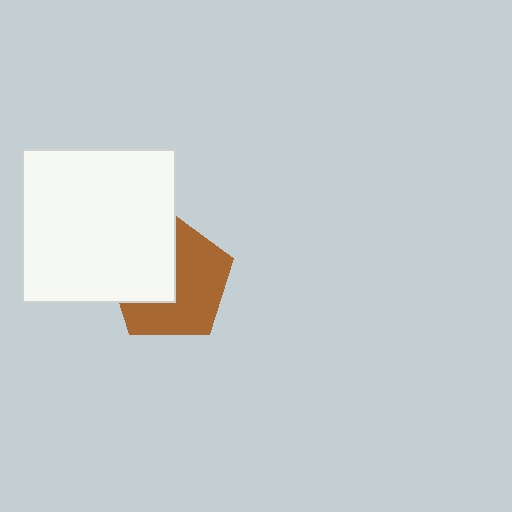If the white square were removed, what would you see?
You would see the complete brown pentagon.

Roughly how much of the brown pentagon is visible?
About half of it is visible (roughly 58%).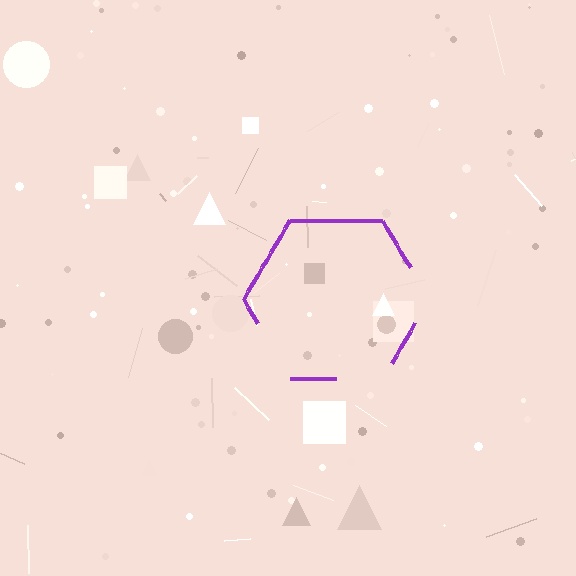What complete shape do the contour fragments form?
The contour fragments form a hexagon.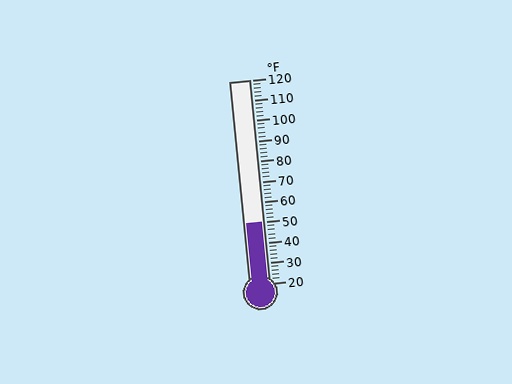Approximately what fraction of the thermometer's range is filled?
The thermometer is filled to approximately 30% of its range.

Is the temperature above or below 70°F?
The temperature is below 70°F.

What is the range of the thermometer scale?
The thermometer scale ranges from 20°F to 120°F.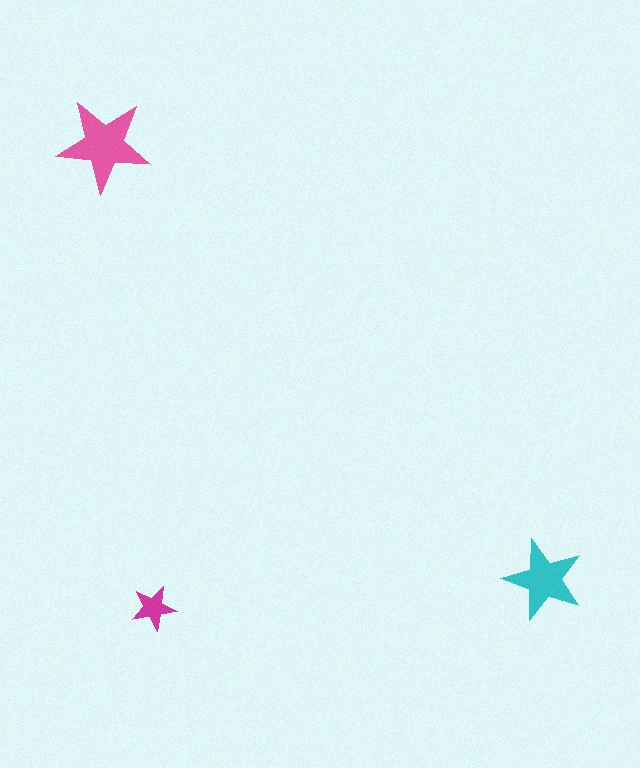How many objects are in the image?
There are 3 objects in the image.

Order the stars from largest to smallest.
the pink one, the cyan one, the magenta one.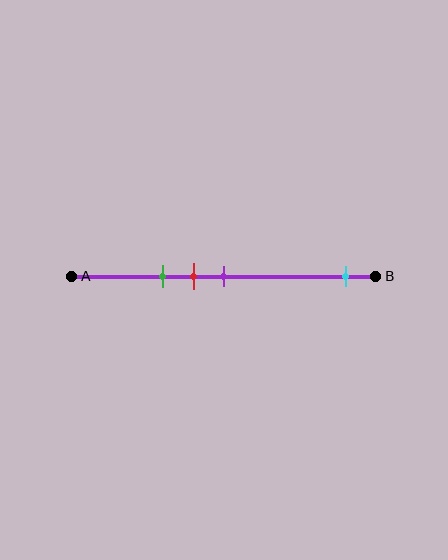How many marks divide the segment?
There are 4 marks dividing the segment.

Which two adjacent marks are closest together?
The red and purple marks are the closest adjacent pair.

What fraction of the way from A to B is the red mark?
The red mark is approximately 40% (0.4) of the way from A to B.